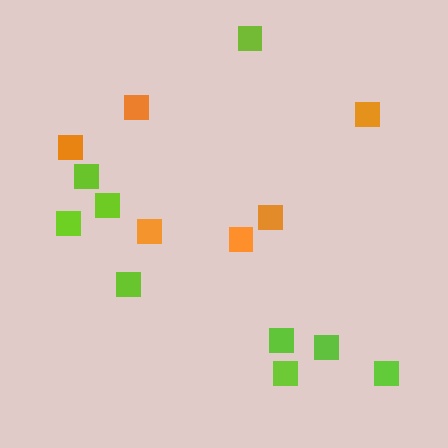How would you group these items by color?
There are 2 groups: one group of lime squares (9) and one group of orange squares (6).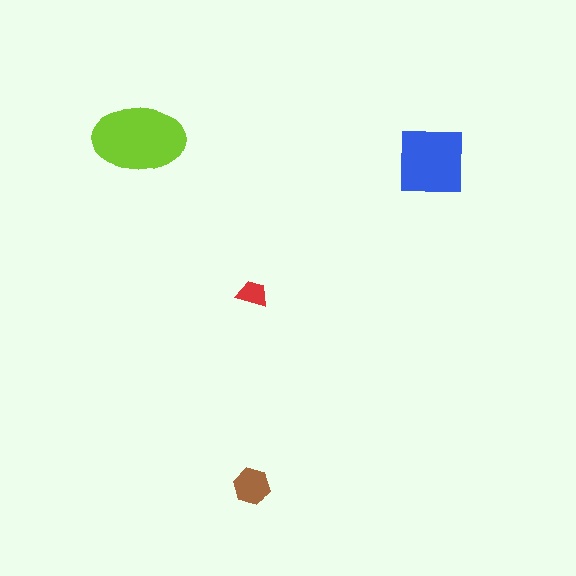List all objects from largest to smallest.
The lime ellipse, the blue square, the brown hexagon, the red trapezoid.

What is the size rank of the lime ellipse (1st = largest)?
1st.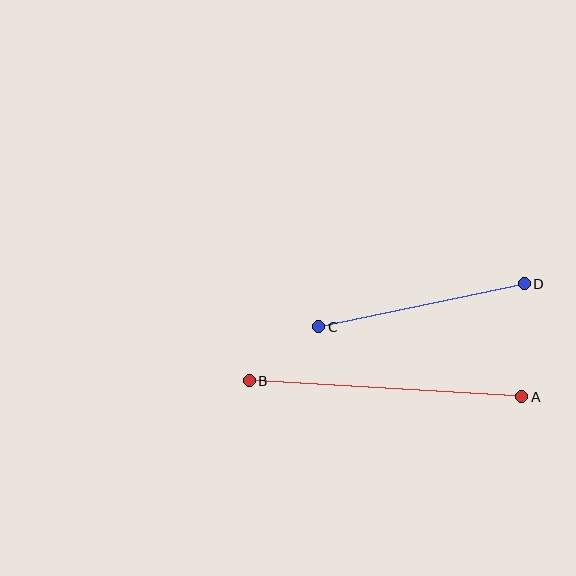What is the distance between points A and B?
The distance is approximately 273 pixels.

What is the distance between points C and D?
The distance is approximately 210 pixels.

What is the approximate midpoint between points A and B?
The midpoint is at approximately (385, 389) pixels.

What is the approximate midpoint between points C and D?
The midpoint is at approximately (422, 305) pixels.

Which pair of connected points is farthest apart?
Points A and B are farthest apart.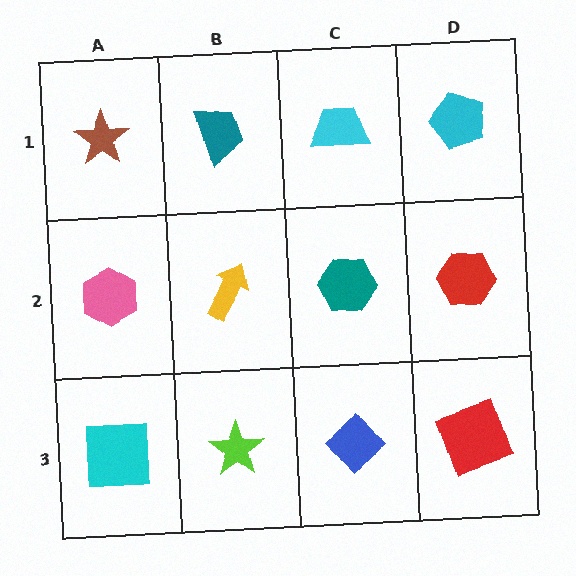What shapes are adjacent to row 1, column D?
A red hexagon (row 2, column D), a cyan trapezoid (row 1, column C).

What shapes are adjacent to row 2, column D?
A cyan pentagon (row 1, column D), a red square (row 3, column D), a teal hexagon (row 2, column C).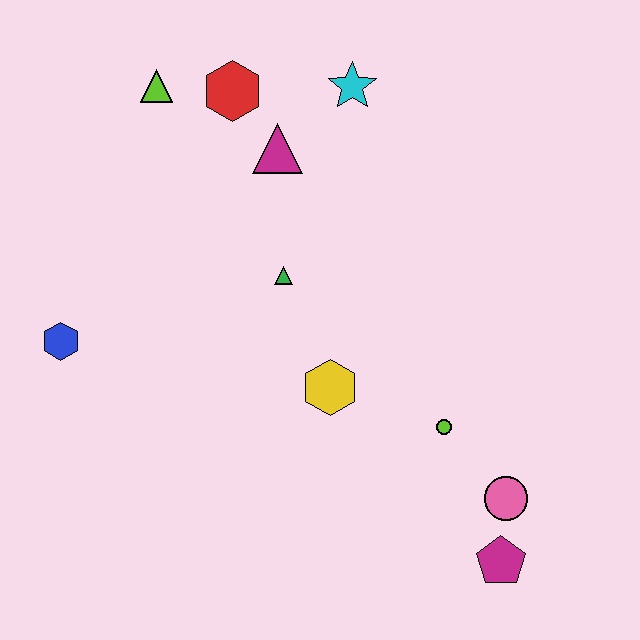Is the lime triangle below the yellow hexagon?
No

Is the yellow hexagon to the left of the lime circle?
Yes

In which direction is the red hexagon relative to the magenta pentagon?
The red hexagon is above the magenta pentagon.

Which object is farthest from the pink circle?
The lime triangle is farthest from the pink circle.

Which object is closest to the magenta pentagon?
The pink circle is closest to the magenta pentagon.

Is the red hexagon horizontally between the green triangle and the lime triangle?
Yes